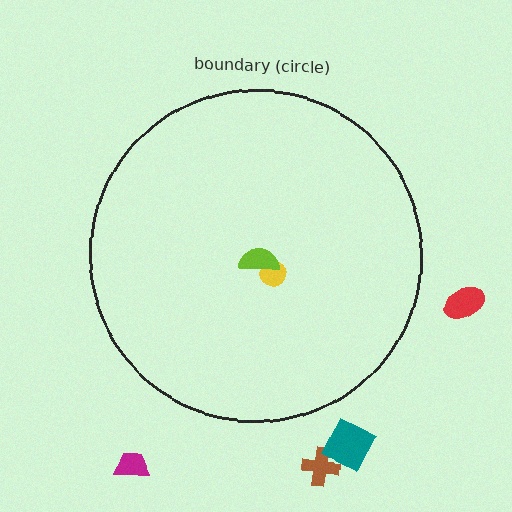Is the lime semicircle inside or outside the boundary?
Inside.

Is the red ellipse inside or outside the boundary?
Outside.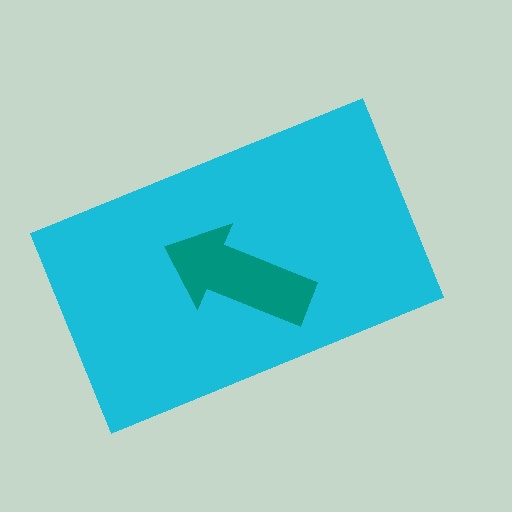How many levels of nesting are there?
2.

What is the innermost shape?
The teal arrow.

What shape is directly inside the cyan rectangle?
The teal arrow.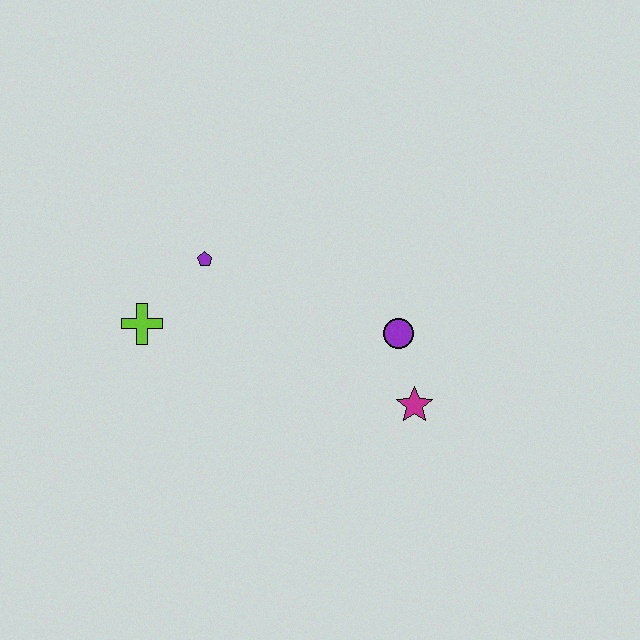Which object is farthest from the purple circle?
The lime cross is farthest from the purple circle.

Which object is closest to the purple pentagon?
The lime cross is closest to the purple pentagon.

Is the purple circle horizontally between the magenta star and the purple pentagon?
Yes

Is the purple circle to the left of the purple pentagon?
No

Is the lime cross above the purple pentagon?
No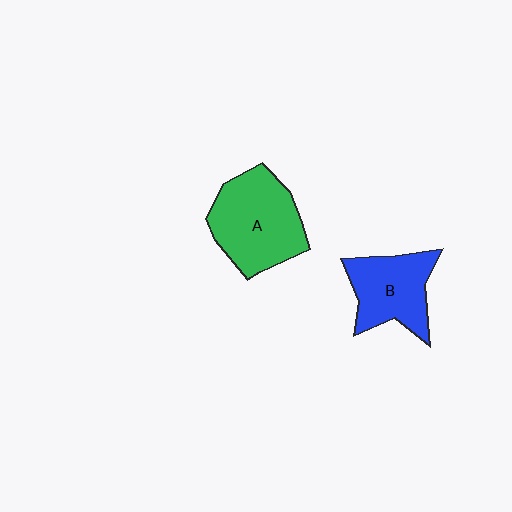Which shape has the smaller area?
Shape B (blue).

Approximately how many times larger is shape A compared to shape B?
Approximately 1.3 times.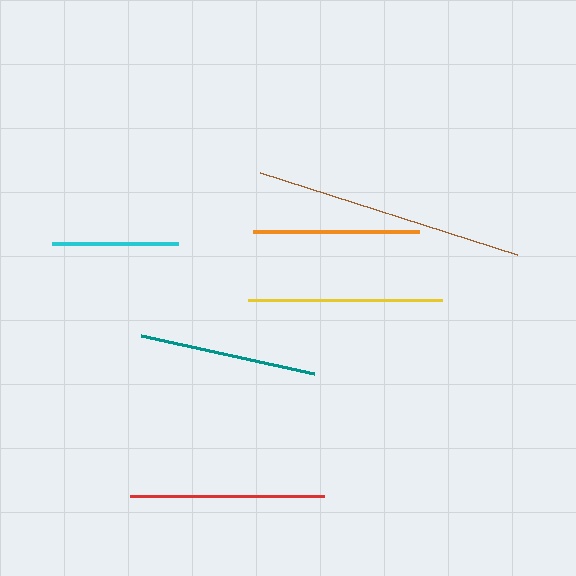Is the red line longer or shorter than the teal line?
The red line is longer than the teal line.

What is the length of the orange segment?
The orange segment is approximately 166 pixels long.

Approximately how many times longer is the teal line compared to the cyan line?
The teal line is approximately 1.4 times the length of the cyan line.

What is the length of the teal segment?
The teal segment is approximately 176 pixels long.